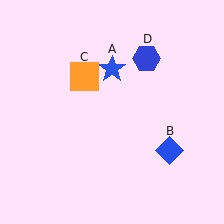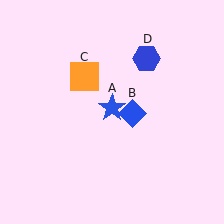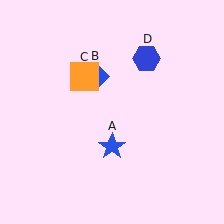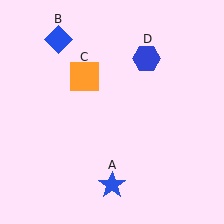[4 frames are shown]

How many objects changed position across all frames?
2 objects changed position: blue star (object A), blue diamond (object B).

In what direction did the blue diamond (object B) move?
The blue diamond (object B) moved up and to the left.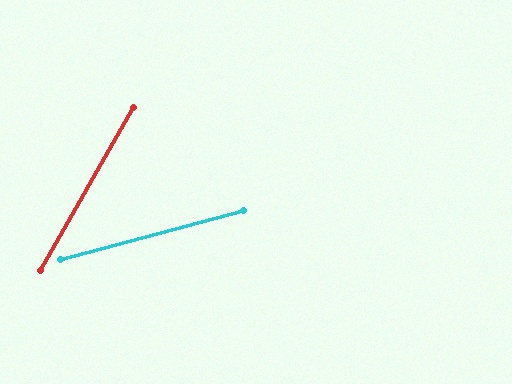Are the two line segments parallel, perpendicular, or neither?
Neither parallel nor perpendicular — they differ by about 45°.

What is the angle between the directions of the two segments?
Approximately 45 degrees.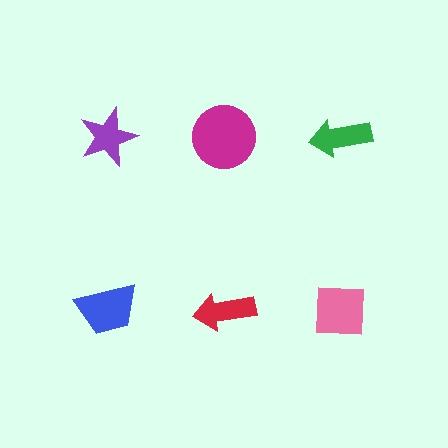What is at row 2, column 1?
A blue trapezoid.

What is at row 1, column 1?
A purple star.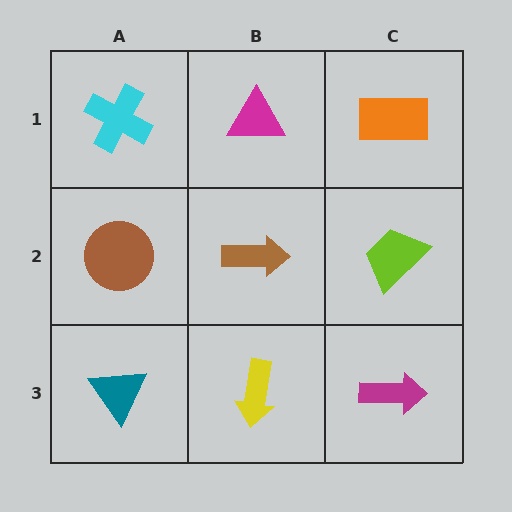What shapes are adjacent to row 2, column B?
A magenta triangle (row 1, column B), a yellow arrow (row 3, column B), a brown circle (row 2, column A), a lime trapezoid (row 2, column C).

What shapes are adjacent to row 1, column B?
A brown arrow (row 2, column B), a cyan cross (row 1, column A), an orange rectangle (row 1, column C).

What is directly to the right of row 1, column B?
An orange rectangle.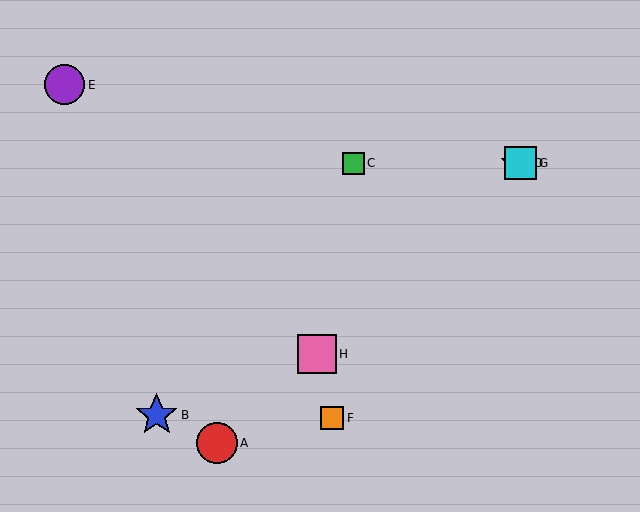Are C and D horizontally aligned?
Yes, both are at y≈163.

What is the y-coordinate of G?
Object G is at y≈163.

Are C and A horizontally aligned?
No, C is at y≈163 and A is at y≈443.